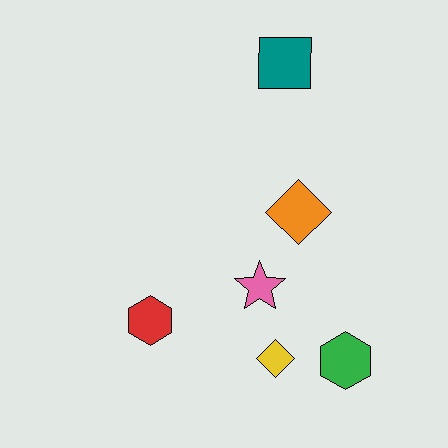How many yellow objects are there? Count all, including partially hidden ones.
There is 1 yellow object.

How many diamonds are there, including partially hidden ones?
There are 2 diamonds.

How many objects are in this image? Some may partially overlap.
There are 6 objects.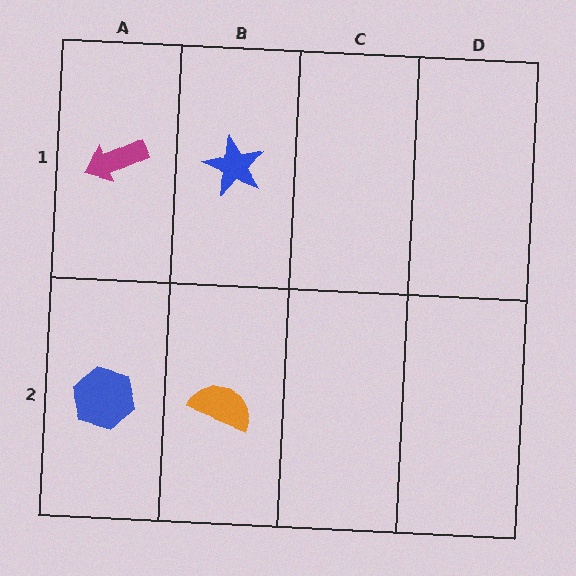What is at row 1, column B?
A blue star.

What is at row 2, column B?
An orange semicircle.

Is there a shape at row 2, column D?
No, that cell is empty.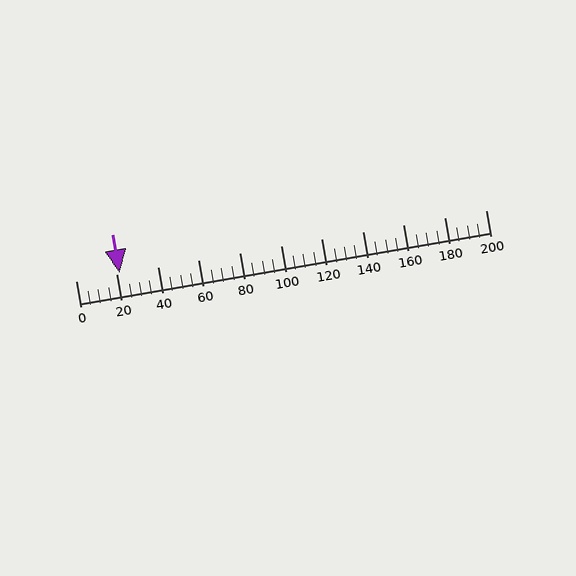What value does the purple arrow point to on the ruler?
The purple arrow points to approximately 21.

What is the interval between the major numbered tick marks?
The major tick marks are spaced 20 units apart.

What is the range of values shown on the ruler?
The ruler shows values from 0 to 200.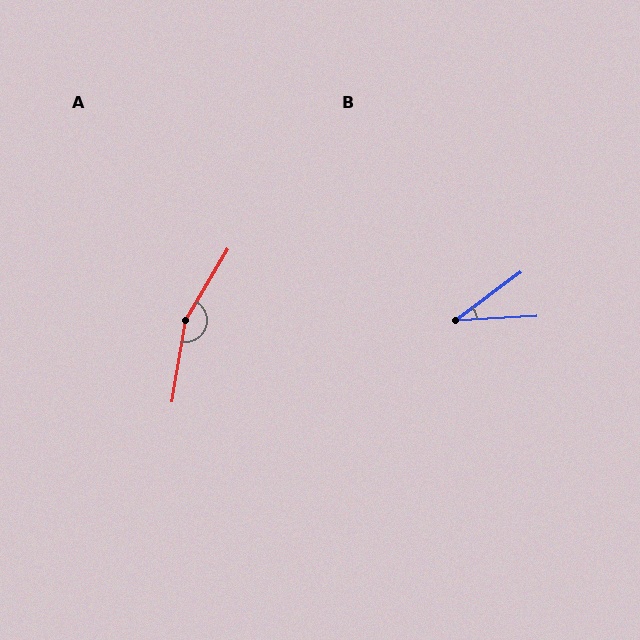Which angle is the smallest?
B, at approximately 33 degrees.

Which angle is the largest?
A, at approximately 159 degrees.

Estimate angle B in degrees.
Approximately 33 degrees.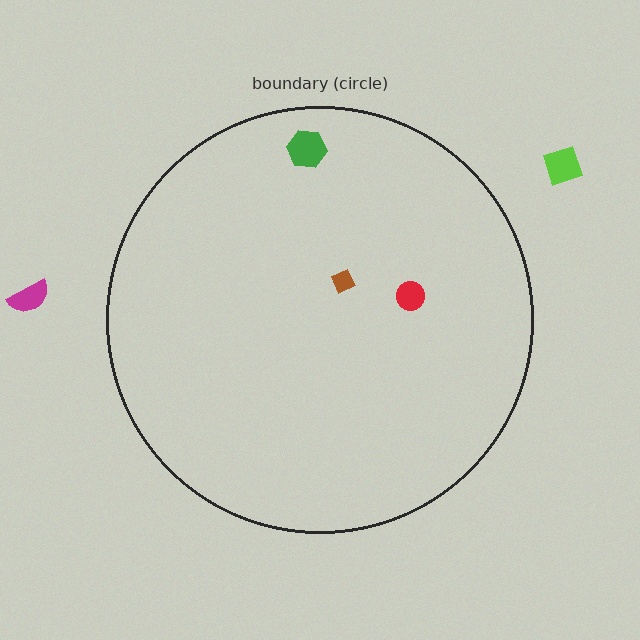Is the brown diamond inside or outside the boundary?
Inside.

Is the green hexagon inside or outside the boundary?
Inside.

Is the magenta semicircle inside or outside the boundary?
Outside.